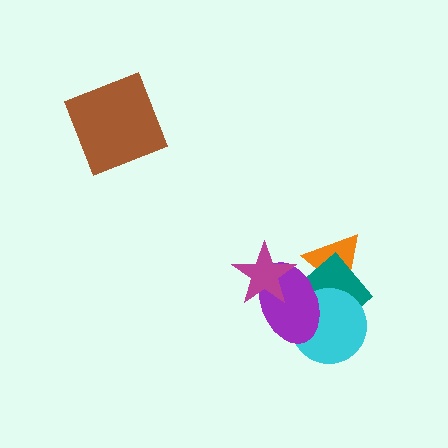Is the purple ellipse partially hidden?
Yes, it is partially covered by another shape.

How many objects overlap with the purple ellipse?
4 objects overlap with the purple ellipse.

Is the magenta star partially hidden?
No, no other shape covers it.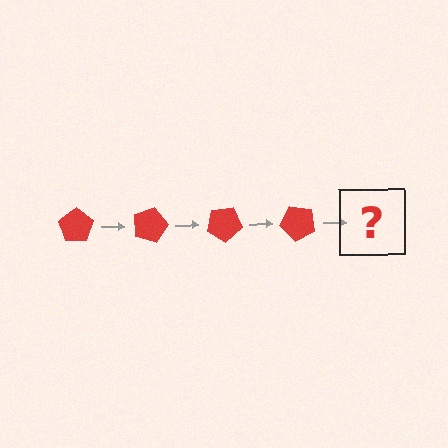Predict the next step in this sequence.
The next step is a red pentagon rotated 60 degrees.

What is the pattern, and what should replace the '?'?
The pattern is that the pentagon rotates 15 degrees each step. The '?' should be a red pentagon rotated 60 degrees.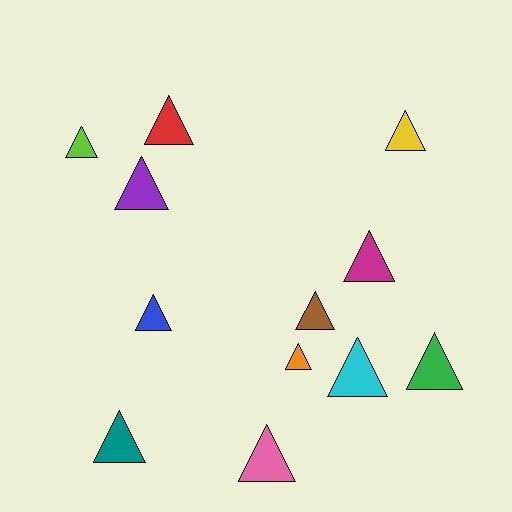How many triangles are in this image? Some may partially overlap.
There are 12 triangles.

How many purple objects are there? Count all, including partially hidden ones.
There is 1 purple object.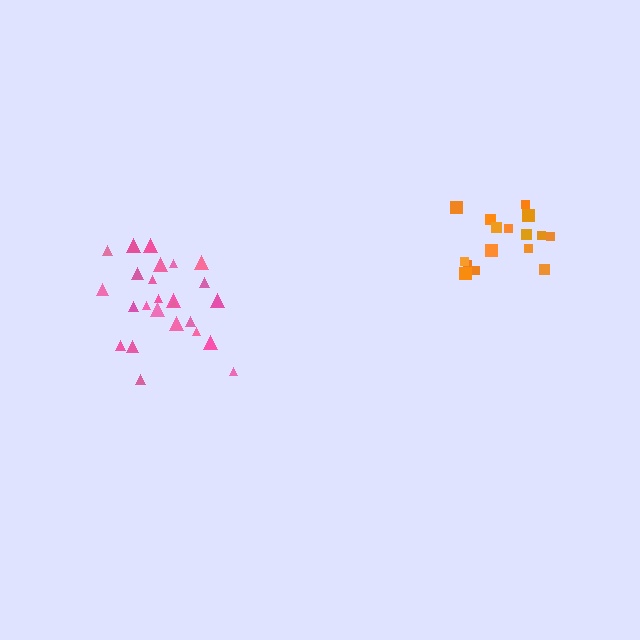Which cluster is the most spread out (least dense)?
Orange.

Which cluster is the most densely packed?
Pink.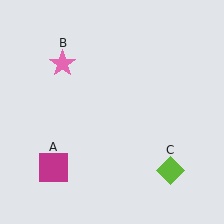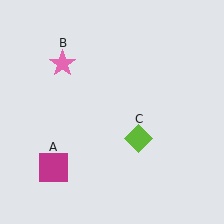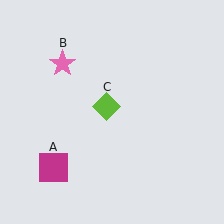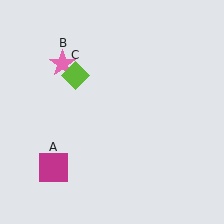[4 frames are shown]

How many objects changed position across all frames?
1 object changed position: lime diamond (object C).